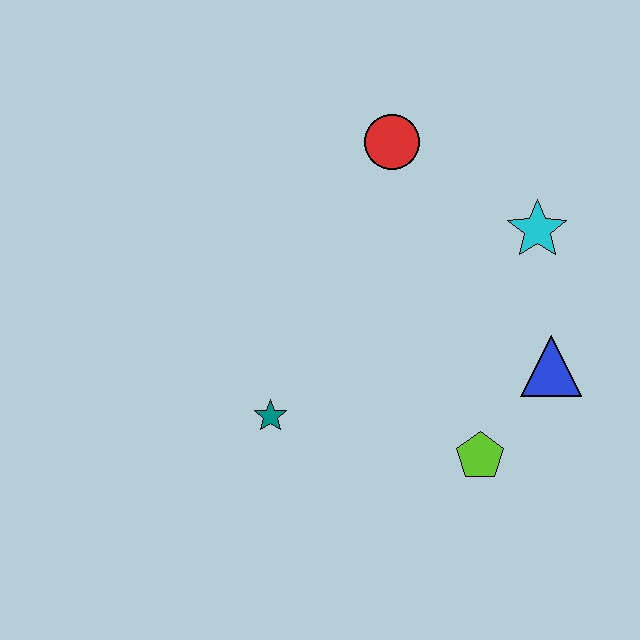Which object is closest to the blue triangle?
The lime pentagon is closest to the blue triangle.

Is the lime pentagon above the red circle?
No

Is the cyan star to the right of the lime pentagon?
Yes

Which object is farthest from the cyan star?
The teal star is farthest from the cyan star.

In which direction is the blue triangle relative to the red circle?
The blue triangle is below the red circle.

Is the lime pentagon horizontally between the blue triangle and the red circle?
Yes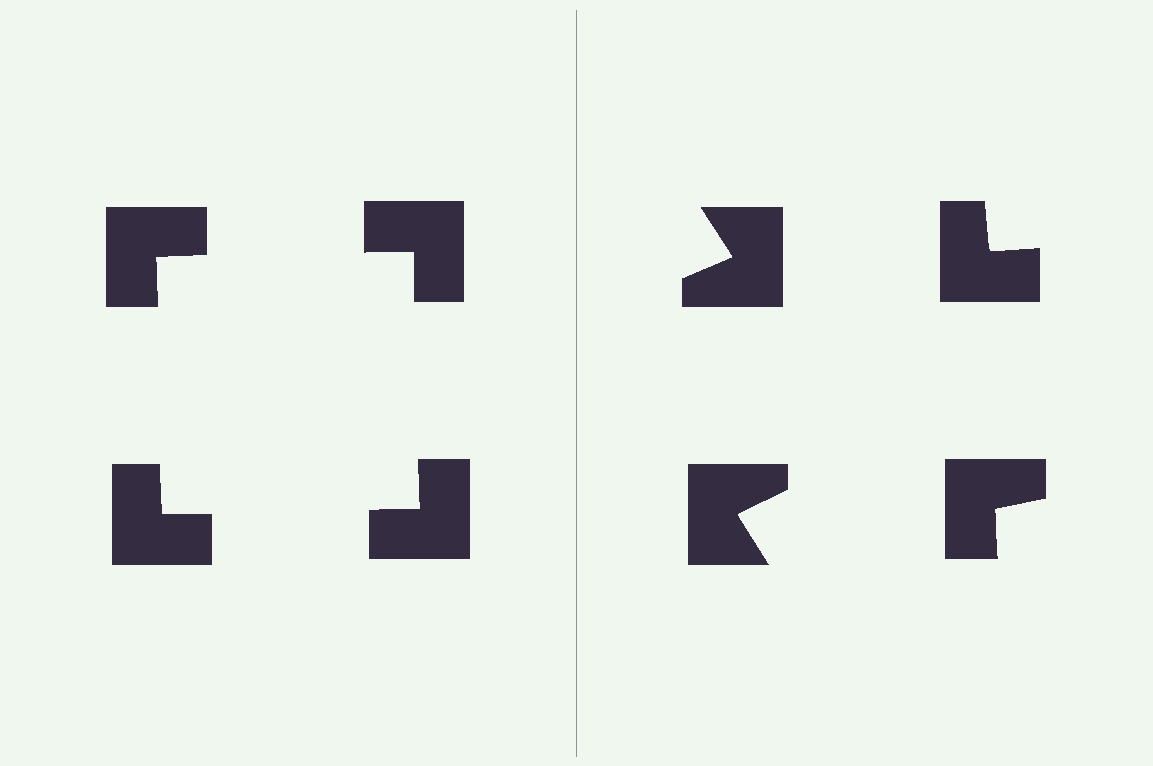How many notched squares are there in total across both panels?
8 — 4 on each side.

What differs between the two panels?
The notched squares are positioned identically on both sides; only the wedge orientations differ. On the left they align to a square; on the right they are misaligned.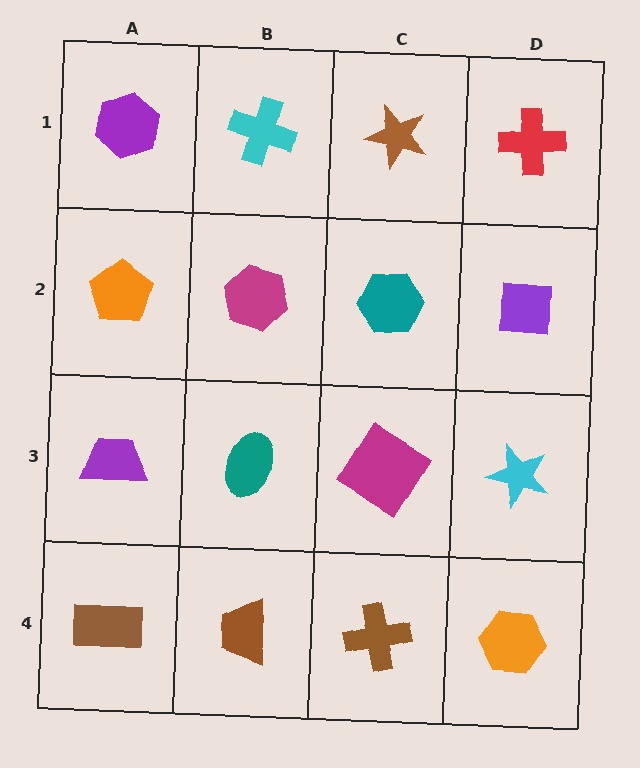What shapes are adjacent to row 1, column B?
A magenta hexagon (row 2, column B), a purple hexagon (row 1, column A), a brown star (row 1, column C).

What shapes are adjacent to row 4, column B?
A teal ellipse (row 3, column B), a brown rectangle (row 4, column A), a brown cross (row 4, column C).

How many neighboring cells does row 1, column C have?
3.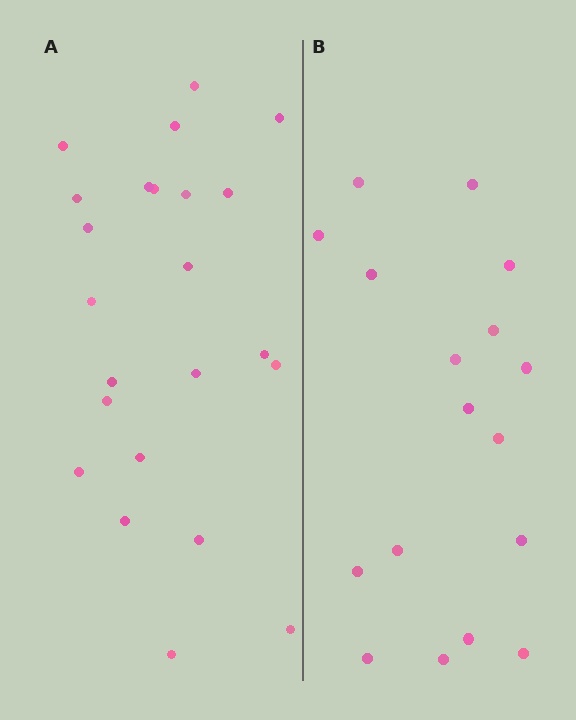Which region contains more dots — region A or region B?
Region A (the left region) has more dots.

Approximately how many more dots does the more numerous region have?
Region A has about 6 more dots than region B.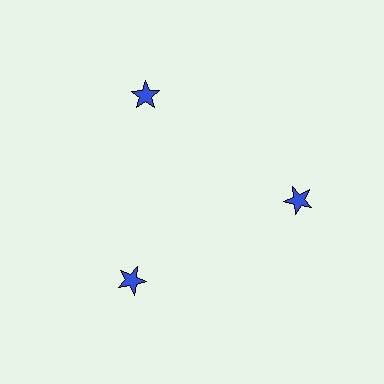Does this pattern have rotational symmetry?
Yes, this pattern has 3-fold rotational symmetry. It looks the same after rotating 120 degrees around the center.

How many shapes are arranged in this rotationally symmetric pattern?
There are 3 shapes, arranged in 3 groups of 1.